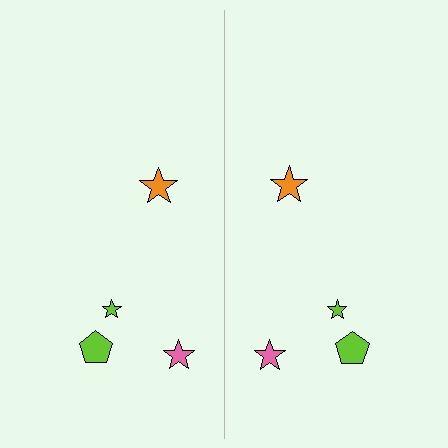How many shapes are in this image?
There are 8 shapes in this image.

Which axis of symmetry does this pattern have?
The pattern has a vertical axis of symmetry running through the center of the image.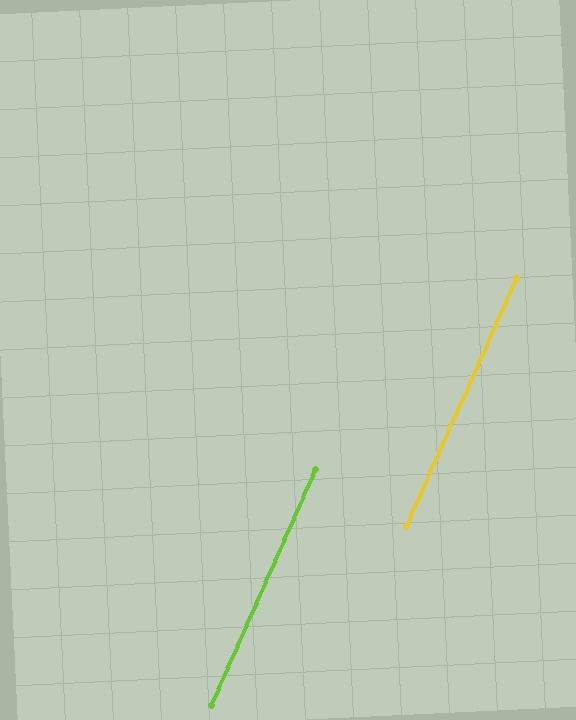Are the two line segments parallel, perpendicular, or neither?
Parallel — their directions differ by only 0.3°.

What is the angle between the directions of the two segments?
Approximately 0 degrees.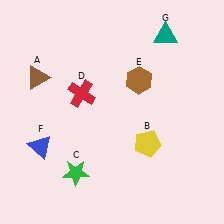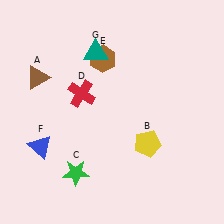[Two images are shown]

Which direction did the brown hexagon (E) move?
The brown hexagon (E) moved left.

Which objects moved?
The objects that moved are: the brown hexagon (E), the teal triangle (G).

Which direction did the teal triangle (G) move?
The teal triangle (G) moved left.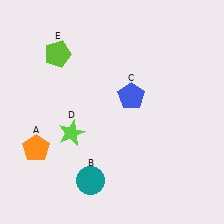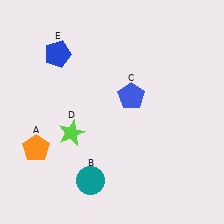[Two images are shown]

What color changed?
The pentagon (E) changed from lime in Image 1 to blue in Image 2.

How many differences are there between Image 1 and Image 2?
There is 1 difference between the two images.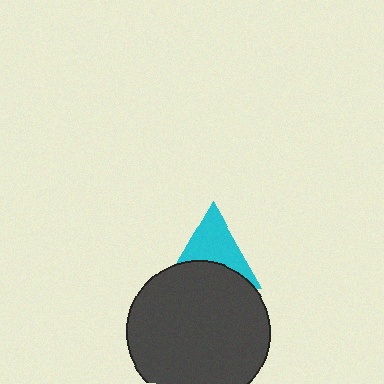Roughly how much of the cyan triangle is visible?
About half of it is visible (roughly 57%).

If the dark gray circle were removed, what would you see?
You would see the complete cyan triangle.